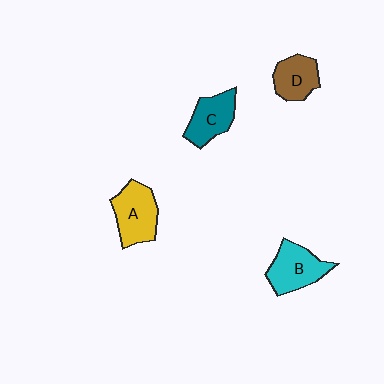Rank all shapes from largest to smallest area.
From largest to smallest: A (yellow), B (cyan), C (teal), D (brown).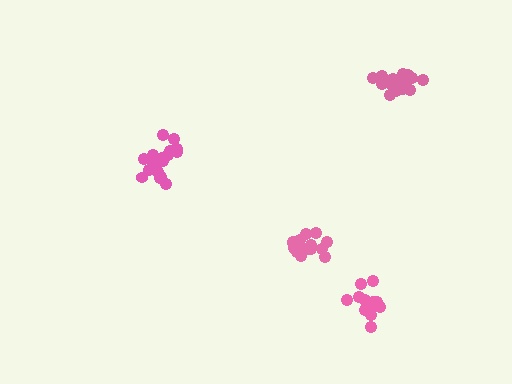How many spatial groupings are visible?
There are 4 spatial groupings.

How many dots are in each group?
Group 1: 15 dots, Group 2: 13 dots, Group 3: 18 dots, Group 4: 18 dots (64 total).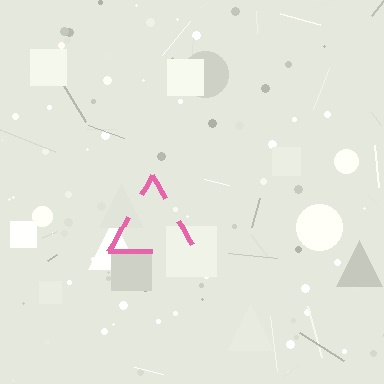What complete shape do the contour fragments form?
The contour fragments form a triangle.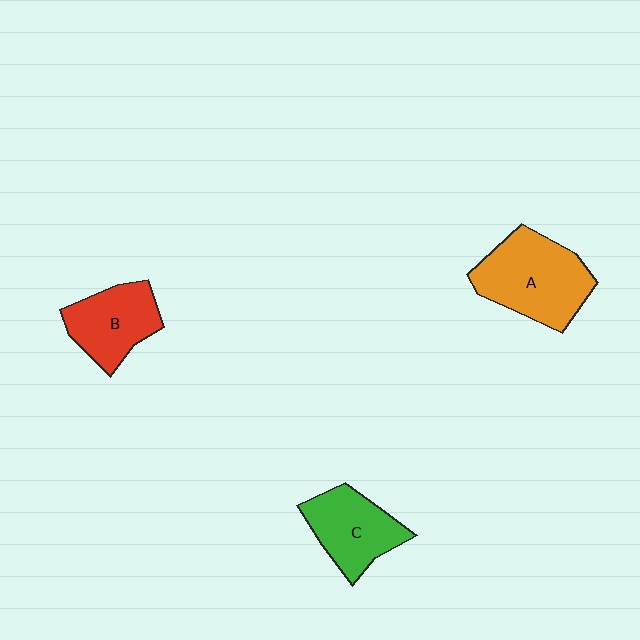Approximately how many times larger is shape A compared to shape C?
Approximately 1.4 times.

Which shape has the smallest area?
Shape B (red).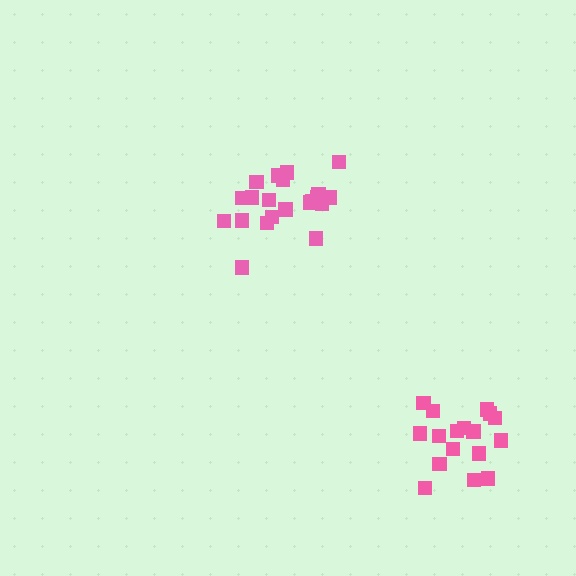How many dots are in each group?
Group 1: 17 dots, Group 2: 21 dots (38 total).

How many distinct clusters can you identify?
There are 2 distinct clusters.